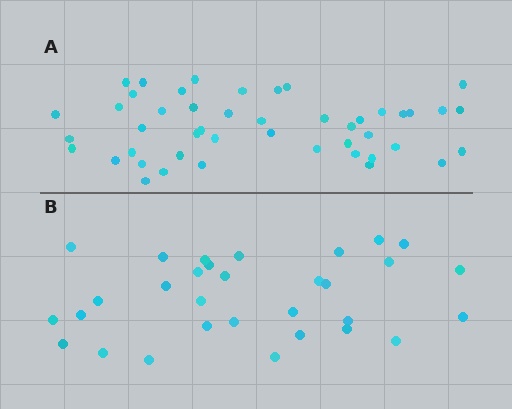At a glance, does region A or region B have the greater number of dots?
Region A (the top region) has more dots.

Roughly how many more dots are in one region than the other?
Region A has approximately 15 more dots than region B.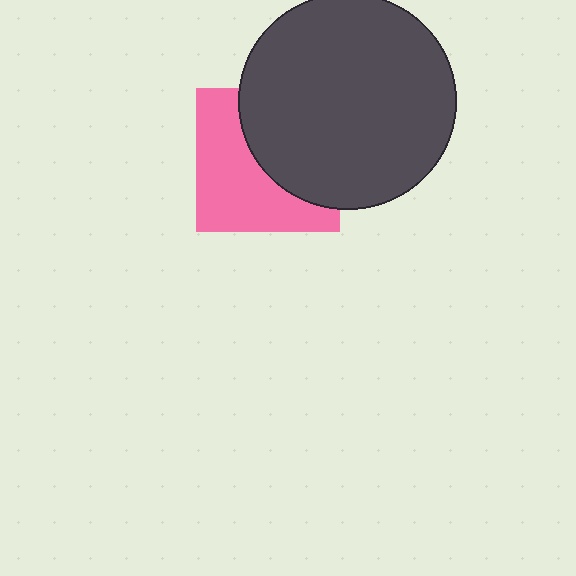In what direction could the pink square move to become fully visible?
The pink square could move left. That would shift it out from behind the dark gray circle entirely.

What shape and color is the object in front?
The object in front is a dark gray circle.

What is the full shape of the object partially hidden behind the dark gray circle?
The partially hidden object is a pink square.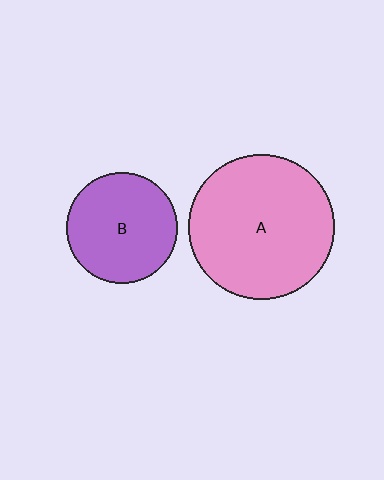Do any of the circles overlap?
No, none of the circles overlap.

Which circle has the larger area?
Circle A (pink).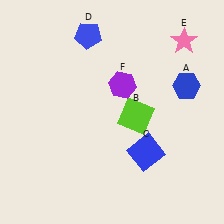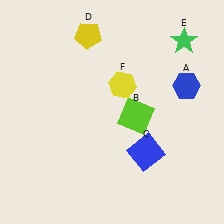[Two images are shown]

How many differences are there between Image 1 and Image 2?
There are 3 differences between the two images.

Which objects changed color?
D changed from blue to yellow. E changed from pink to green. F changed from purple to yellow.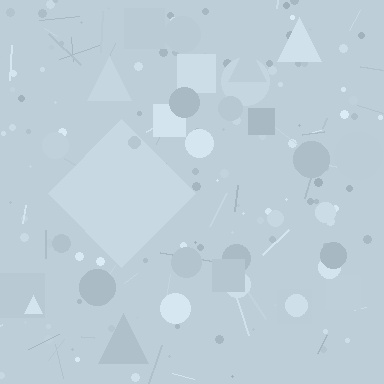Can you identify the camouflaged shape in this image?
The camouflaged shape is a diamond.